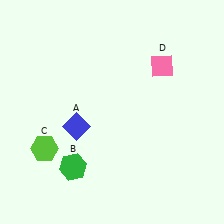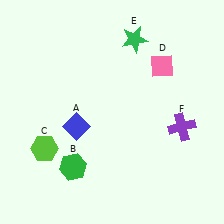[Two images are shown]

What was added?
A green star (E), a purple cross (F) were added in Image 2.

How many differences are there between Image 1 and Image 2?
There are 2 differences between the two images.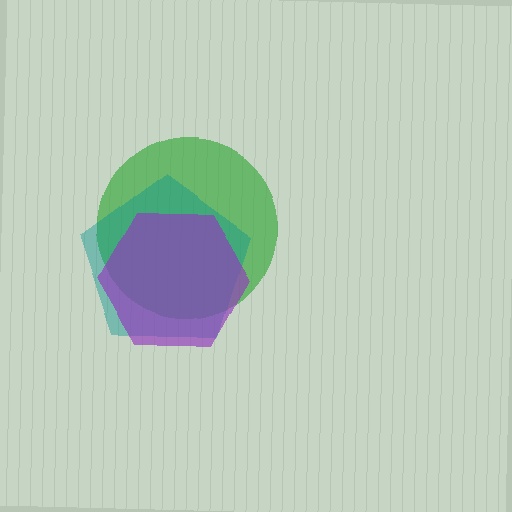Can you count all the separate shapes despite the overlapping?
Yes, there are 3 separate shapes.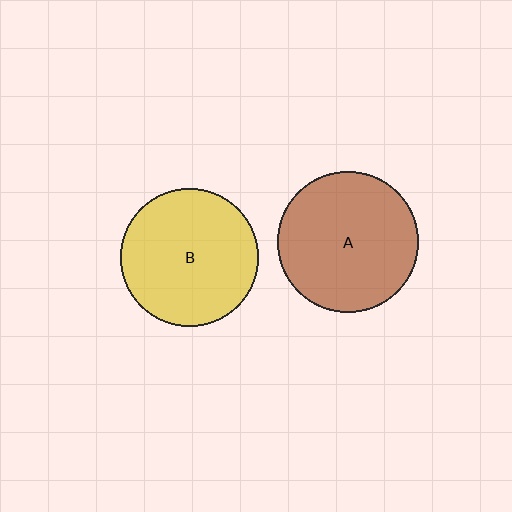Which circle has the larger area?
Circle A (brown).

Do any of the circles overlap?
No, none of the circles overlap.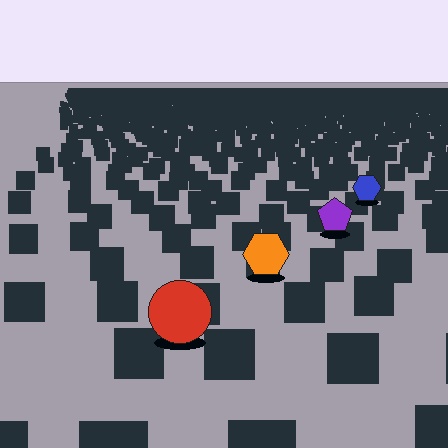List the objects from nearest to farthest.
From nearest to farthest: the red circle, the orange hexagon, the purple pentagon, the blue hexagon.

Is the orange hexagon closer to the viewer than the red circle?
No. The red circle is closer — you can tell from the texture gradient: the ground texture is coarser near it.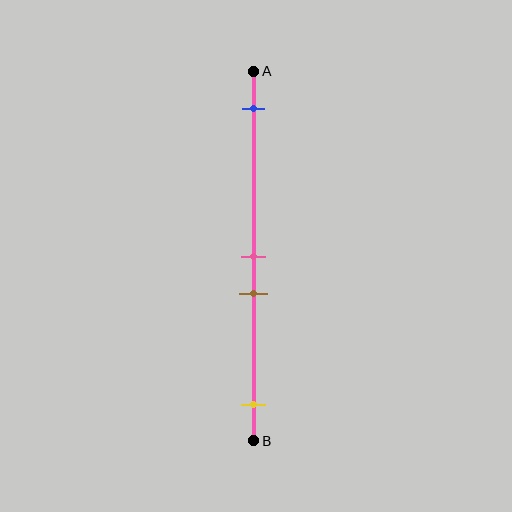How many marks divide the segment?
There are 4 marks dividing the segment.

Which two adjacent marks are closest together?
The pink and brown marks are the closest adjacent pair.